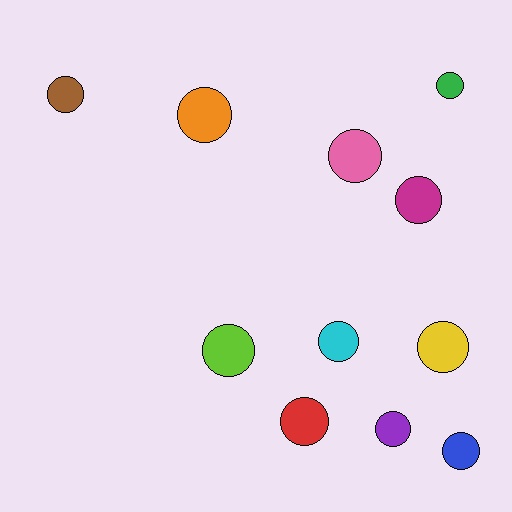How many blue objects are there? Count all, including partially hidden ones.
There is 1 blue object.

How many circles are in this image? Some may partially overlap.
There are 11 circles.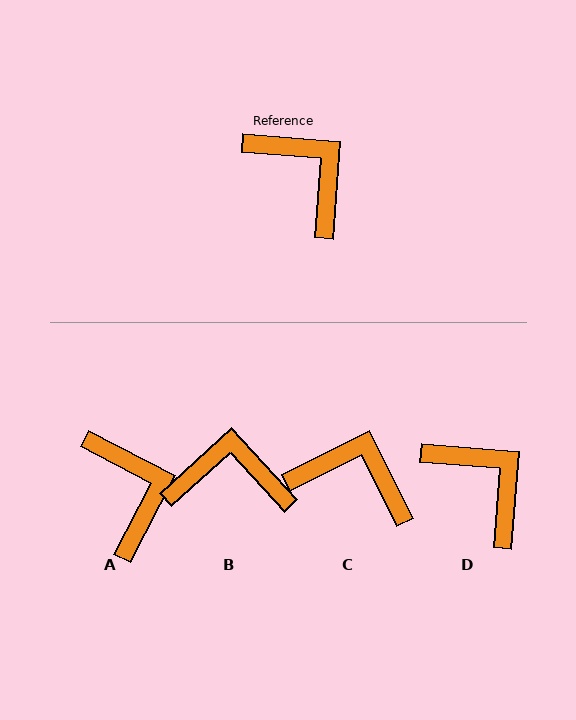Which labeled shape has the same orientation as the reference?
D.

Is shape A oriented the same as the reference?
No, it is off by about 23 degrees.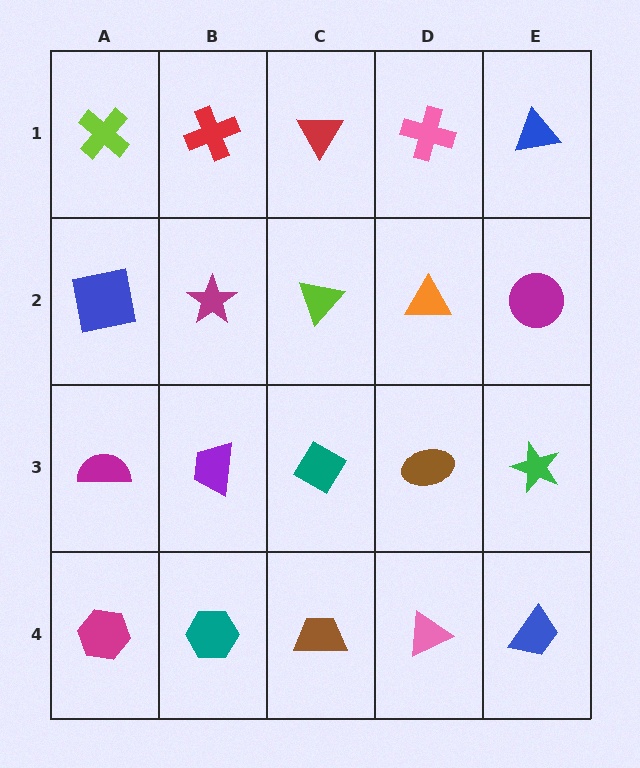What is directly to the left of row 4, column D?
A brown trapezoid.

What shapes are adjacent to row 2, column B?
A red cross (row 1, column B), a purple trapezoid (row 3, column B), a blue square (row 2, column A), a lime triangle (row 2, column C).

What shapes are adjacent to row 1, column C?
A lime triangle (row 2, column C), a red cross (row 1, column B), a pink cross (row 1, column D).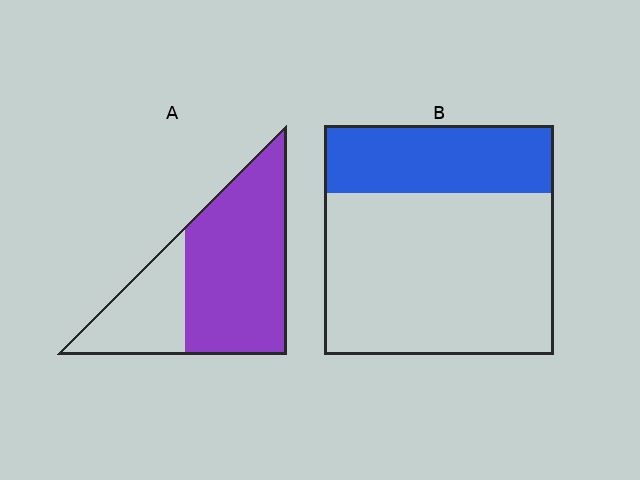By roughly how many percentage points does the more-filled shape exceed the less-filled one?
By roughly 40 percentage points (A over B).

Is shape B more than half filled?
No.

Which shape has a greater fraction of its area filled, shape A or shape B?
Shape A.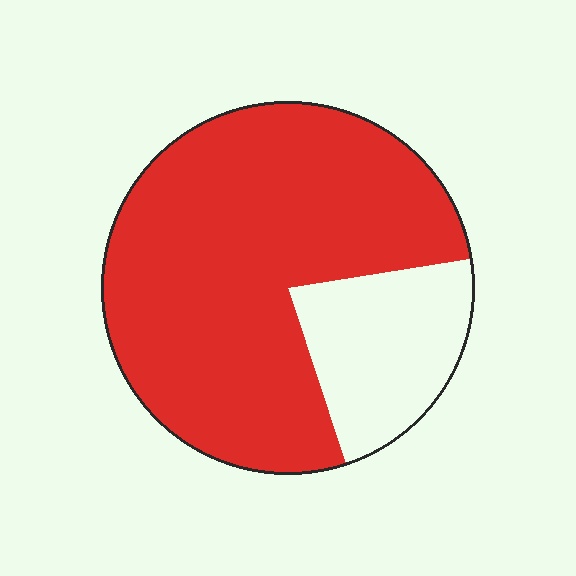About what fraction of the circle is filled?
About four fifths (4/5).